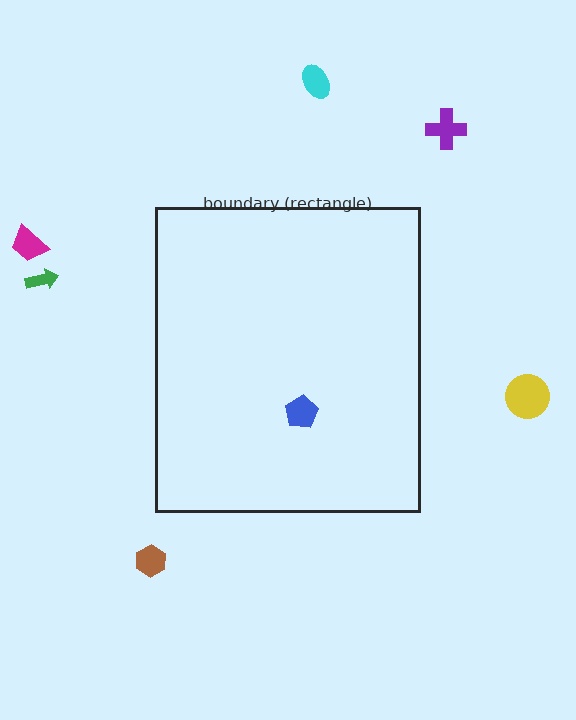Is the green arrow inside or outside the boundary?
Outside.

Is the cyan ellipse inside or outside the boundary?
Outside.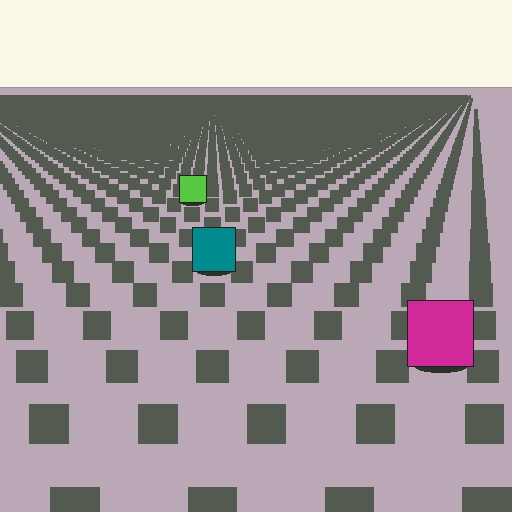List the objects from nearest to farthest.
From nearest to farthest: the magenta square, the teal square, the lime square.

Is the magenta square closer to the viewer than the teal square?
Yes. The magenta square is closer — you can tell from the texture gradient: the ground texture is coarser near it.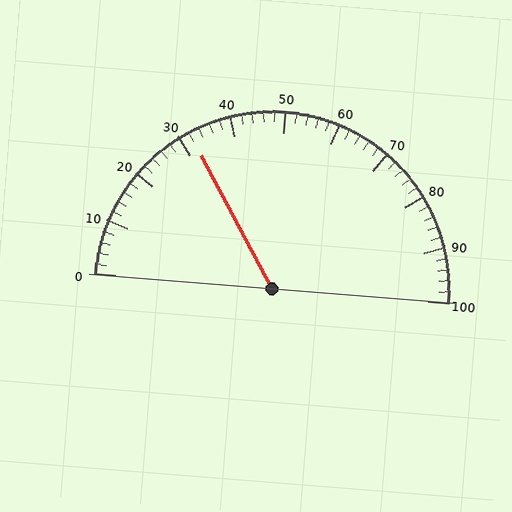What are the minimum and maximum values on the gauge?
The gauge ranges from 0 to 100.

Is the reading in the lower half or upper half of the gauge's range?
The reading is in the lower half of the range (0 to 100).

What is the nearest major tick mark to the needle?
The nearest major tick mark is 30.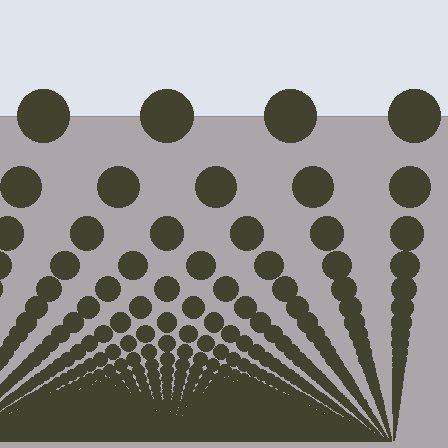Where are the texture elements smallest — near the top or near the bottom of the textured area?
Near the bottom.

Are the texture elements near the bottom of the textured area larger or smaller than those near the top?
Smaller. The gradient is inverted — elements near the bottom are smaller and denser.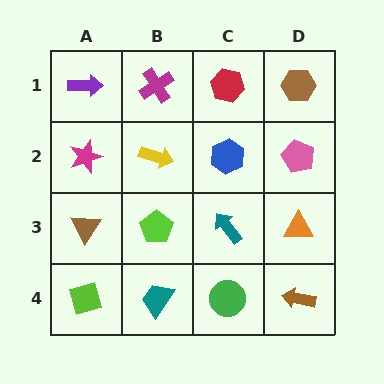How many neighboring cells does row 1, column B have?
3.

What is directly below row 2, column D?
An orange triangle.